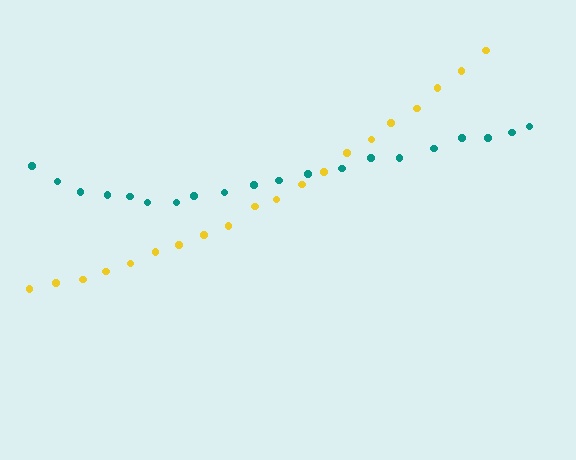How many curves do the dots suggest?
There are 2 distinct paths.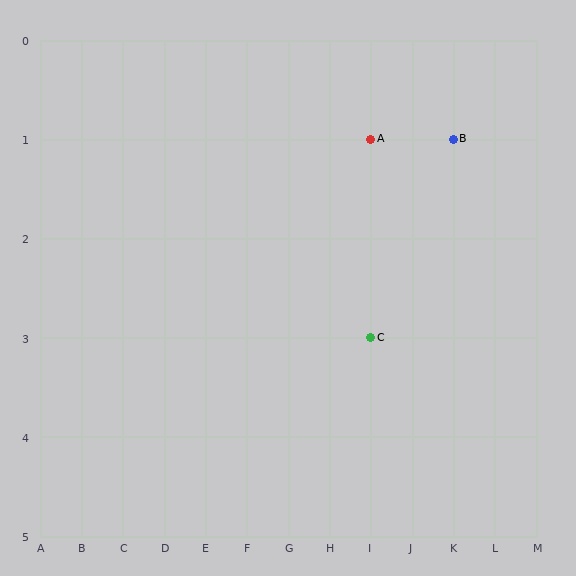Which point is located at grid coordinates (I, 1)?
Point A is at (I, 1).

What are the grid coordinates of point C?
Point C is at grid coordinates (I, 3).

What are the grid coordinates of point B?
Point B is at grid coordinates (K, 1).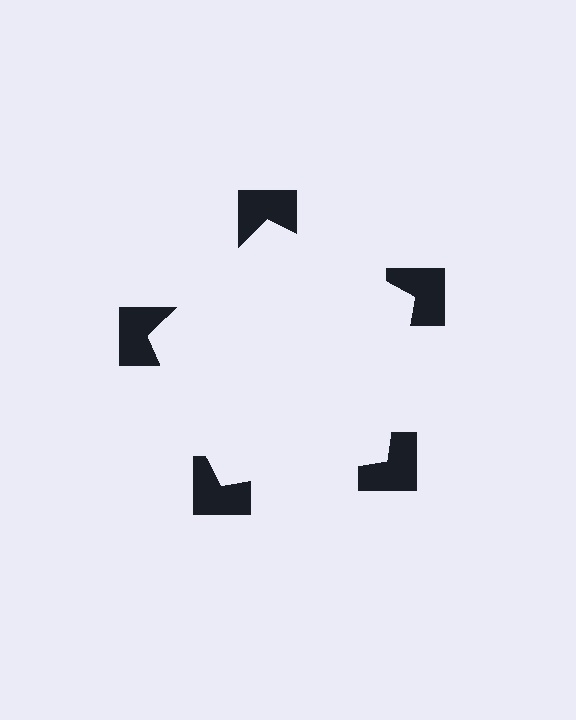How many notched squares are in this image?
There are 5 — one at each vertex of the illusory pentagon.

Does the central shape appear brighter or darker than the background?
It typically appears slightly brighter than the background, even though no actual brightness change is drawn.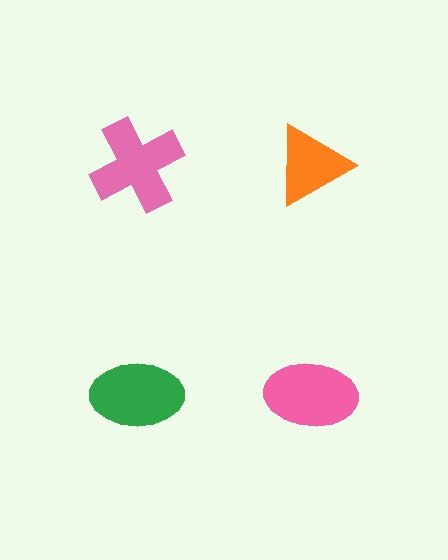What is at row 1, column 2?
An orange triangle.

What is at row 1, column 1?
A pink cross.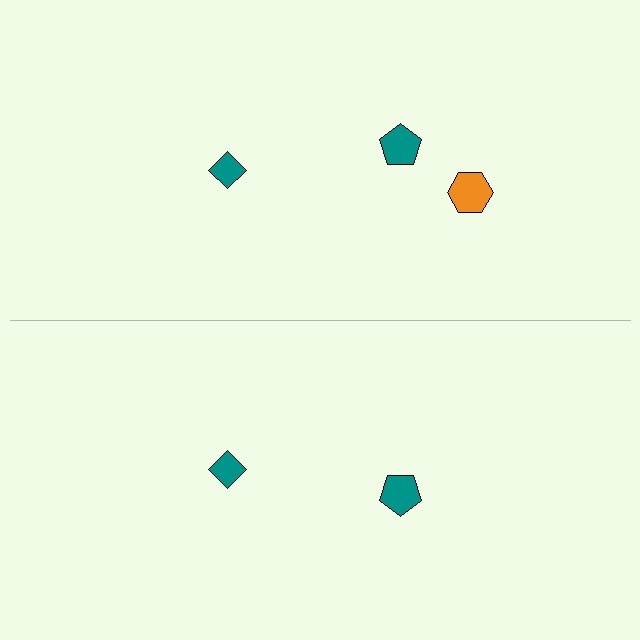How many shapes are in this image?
There are 5 shapes in this image.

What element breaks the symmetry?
A orange hexagon is missing from the bottom side.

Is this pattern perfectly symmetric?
No, the pattern is not perfectly symmetric. A orange hexagon is missing from the bottom side.